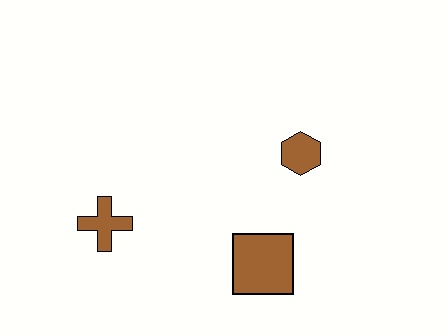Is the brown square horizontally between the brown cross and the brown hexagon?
Yes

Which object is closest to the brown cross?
The brown square is closest to the brown cross.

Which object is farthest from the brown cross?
The brown hexagon is farthest from the brown cross.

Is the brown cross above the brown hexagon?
No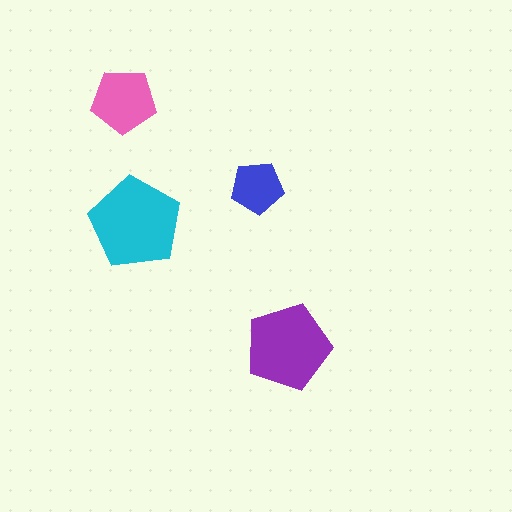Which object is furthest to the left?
The pink pentagon is leftmost.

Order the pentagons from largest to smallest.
the cyan one, the purple one, the pink one, the blue one.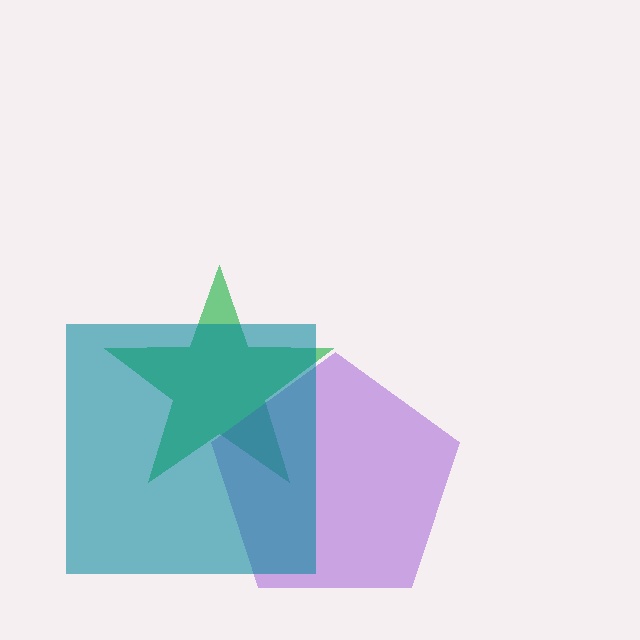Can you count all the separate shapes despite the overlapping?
Yes, there are 3 separate shapes.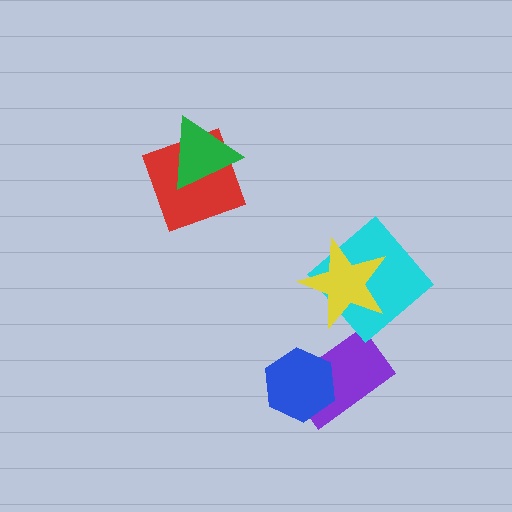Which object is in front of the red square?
The green triangle is in front of the red square.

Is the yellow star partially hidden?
No, no other shape covers it.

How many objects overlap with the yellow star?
1 object overlaps with the yellow star.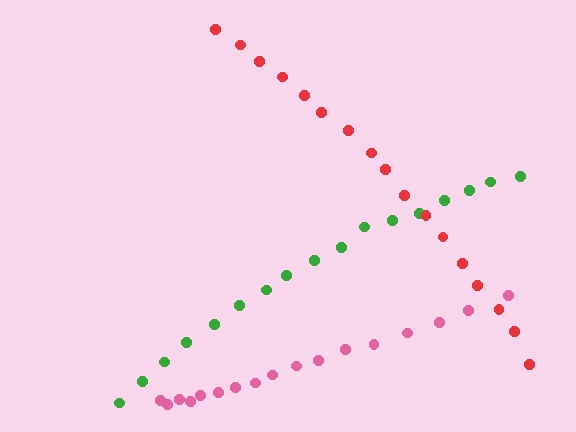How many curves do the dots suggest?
There are 3 distinct paths.